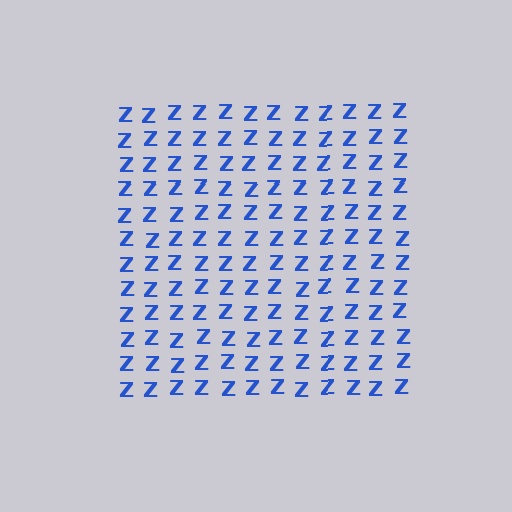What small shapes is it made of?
It is made of small letter Z's.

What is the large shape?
The large shape is a square.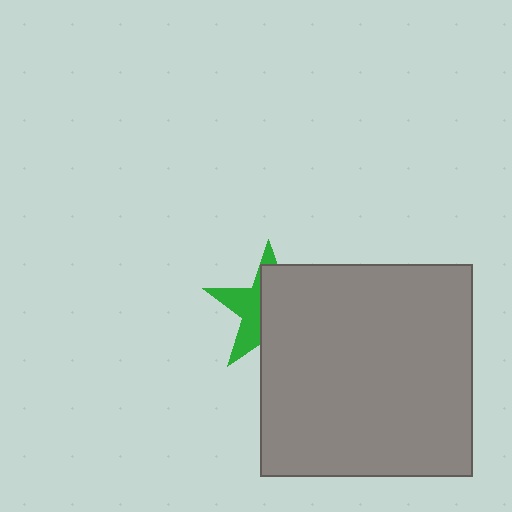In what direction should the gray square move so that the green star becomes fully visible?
The gray square should move right. That is the shortest direction to clear the overlap and leave the green star fully visible.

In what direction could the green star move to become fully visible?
The green star could move left. That would shift it out from behind the gray square entirely.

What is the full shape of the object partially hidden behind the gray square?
The partially hidden object is a green star.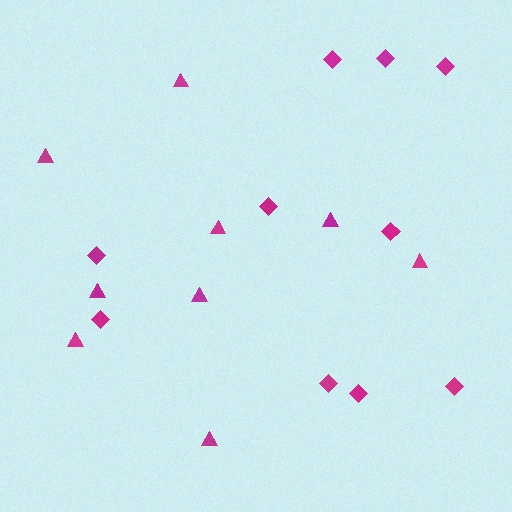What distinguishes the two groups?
There are 2 groups: one group of triangles (9) and one group of diamonds (10).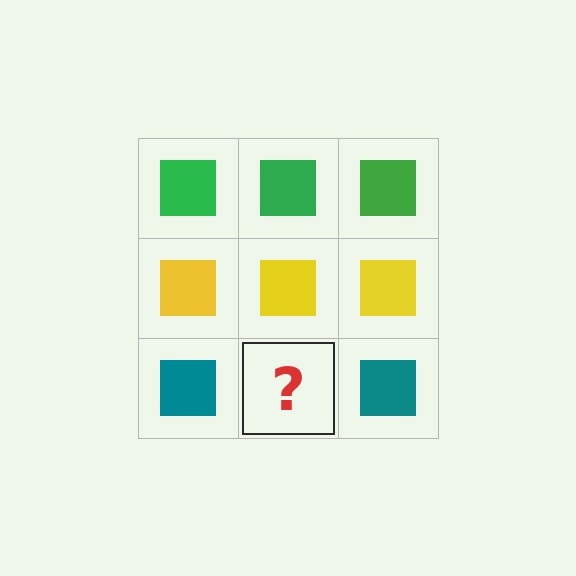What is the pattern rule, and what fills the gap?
The rule is that each row has a consistent color. The gap should be filled with a teal square.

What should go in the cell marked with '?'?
The missing cell should contain a teal square.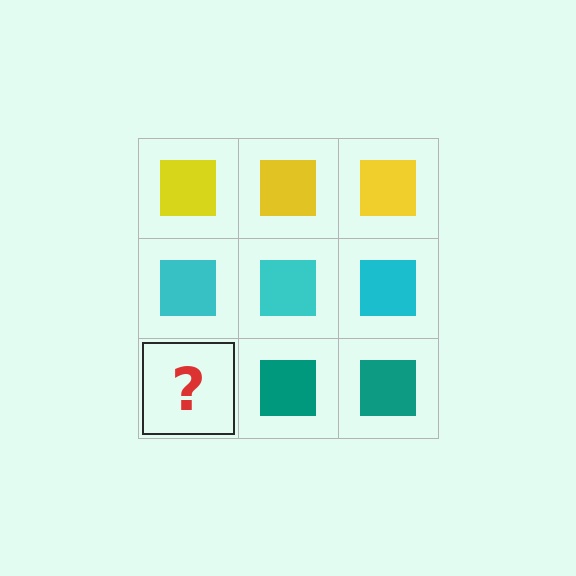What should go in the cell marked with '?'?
The missing cell should contain a teal square.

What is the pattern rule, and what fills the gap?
The rule is that each row has a consistent color. The gap should be filled with a teal square.